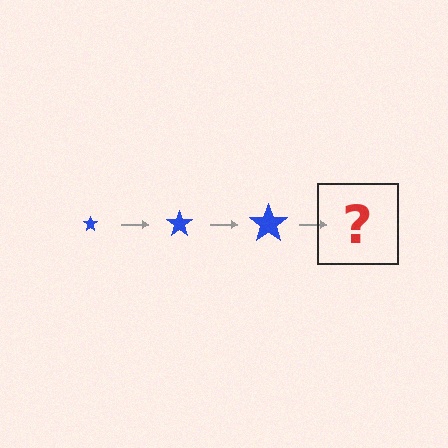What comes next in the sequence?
The next element should be a blue star, larger than the previous one.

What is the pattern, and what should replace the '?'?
The pattern is that the star gets progressively larger each step. The '?' should be a blue star, larger than the previous one.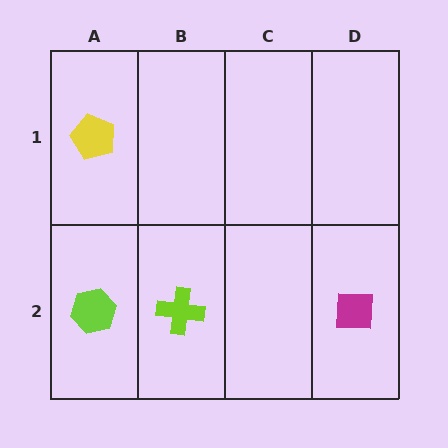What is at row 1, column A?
A yellow pentagon.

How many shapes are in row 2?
3 shapes.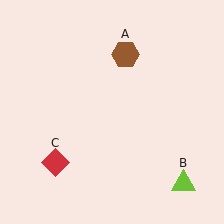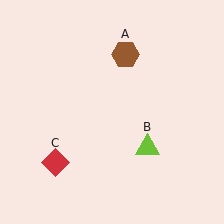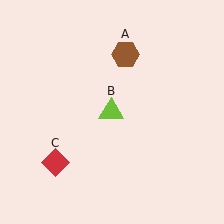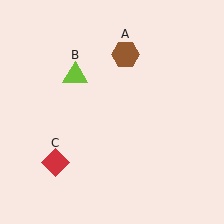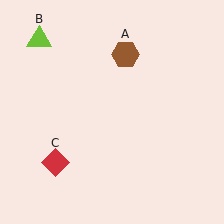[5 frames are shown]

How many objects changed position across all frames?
1 object changed position: lime triangle (object B).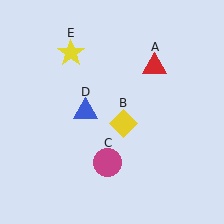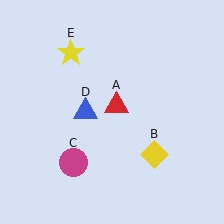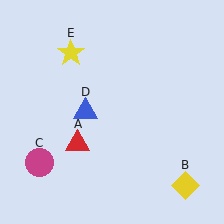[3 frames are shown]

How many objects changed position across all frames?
3 objects changed position: red triangle (object A), yellow diamond (object B), magenta circle (object C).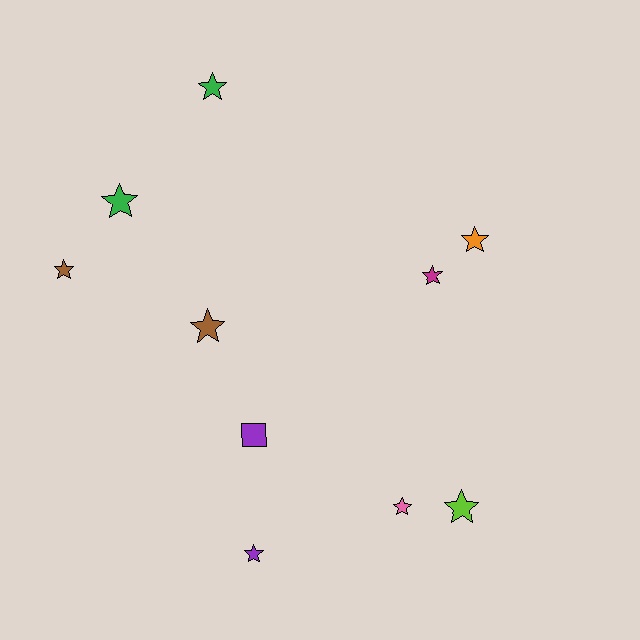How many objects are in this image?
There are 10 objects.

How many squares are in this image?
There is 1 square.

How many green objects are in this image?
There are 2 green objects.